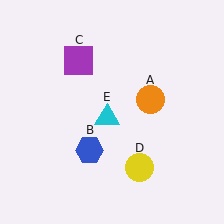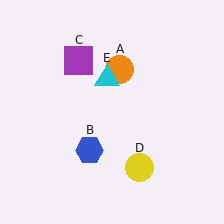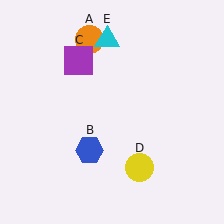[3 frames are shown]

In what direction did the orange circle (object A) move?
The orange circle (object A) moved up and to the left.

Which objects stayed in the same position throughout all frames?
Blue hexagon (object B) and purple square (object C) and yellow circle (object D) remained stationary.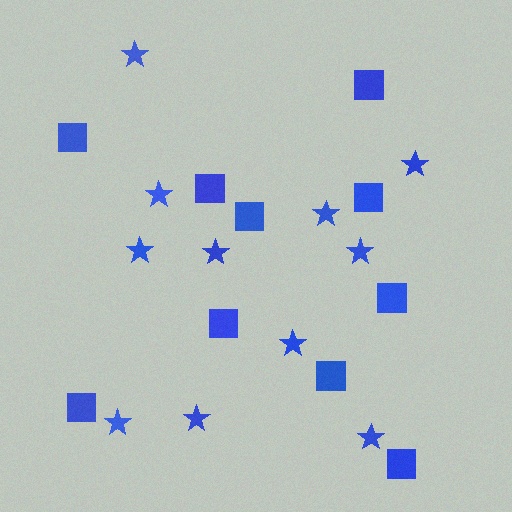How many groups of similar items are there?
There are 2 groups: one group of stars (11) and one group of squares (10).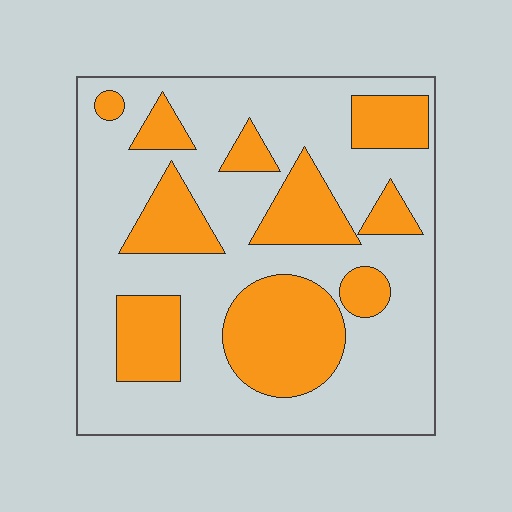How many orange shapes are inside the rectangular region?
10.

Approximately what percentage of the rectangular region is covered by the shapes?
Approximately 30%.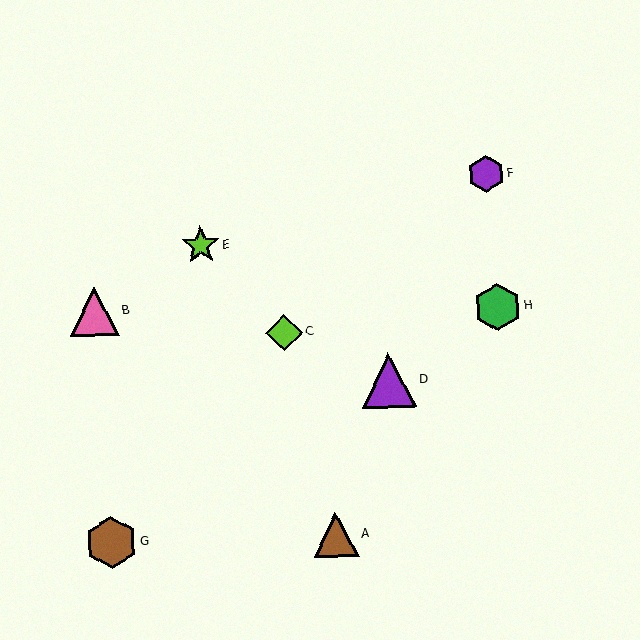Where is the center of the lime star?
The center of the lime star is at (201, 245).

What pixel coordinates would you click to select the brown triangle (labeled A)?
Click at (336, 534) to select the brown triangle A.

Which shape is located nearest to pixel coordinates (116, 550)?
The brown hexagon (labeled G) at (111, 542) is nearest to that location.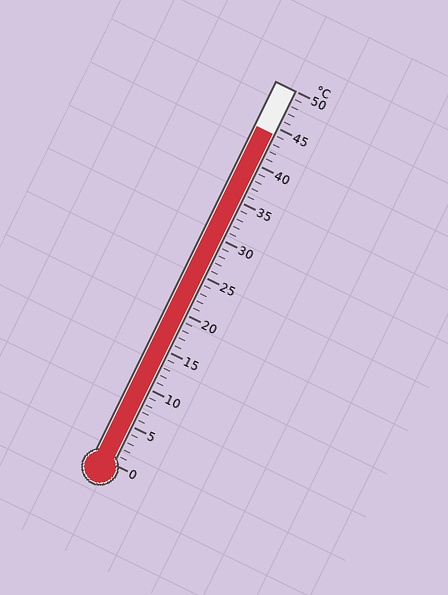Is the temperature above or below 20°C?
The temperature is above 20°C.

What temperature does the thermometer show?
The thermometer shows approximately 44°C.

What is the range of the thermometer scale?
The thermometer scale ranges from 0°C to 50°C.